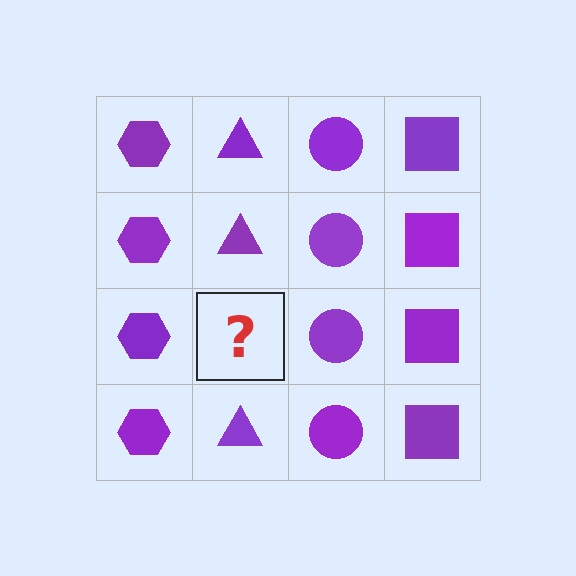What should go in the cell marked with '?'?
The missing cell should contain a purple triangle.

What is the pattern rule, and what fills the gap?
The rule is that each column has a consistent shape. The gap should be filled with a purple triangle.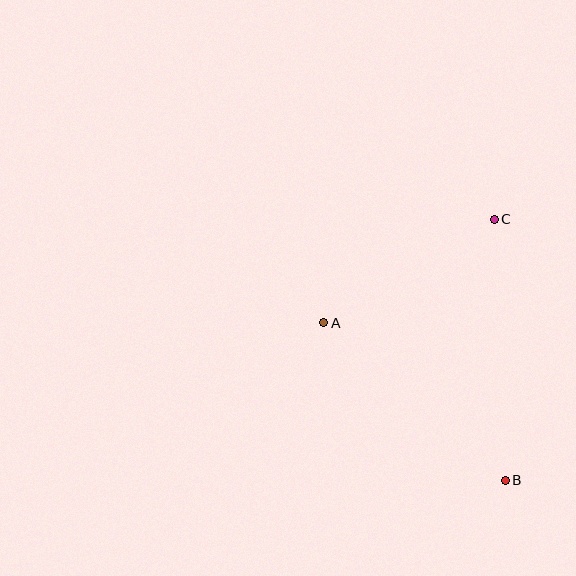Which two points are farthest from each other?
Points B and C are farthest from each other.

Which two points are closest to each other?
Points A and C are closest to each other.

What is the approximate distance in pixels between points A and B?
The distance between A and B is approximately 240 pixels.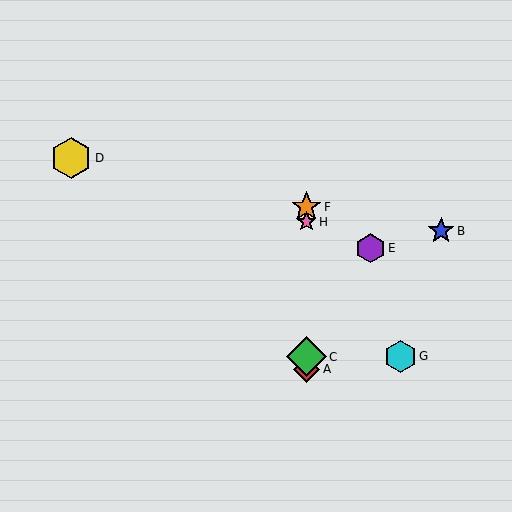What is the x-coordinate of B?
Object B is at x≈441.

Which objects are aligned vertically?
Objects A, C, F, H are aligned vertically.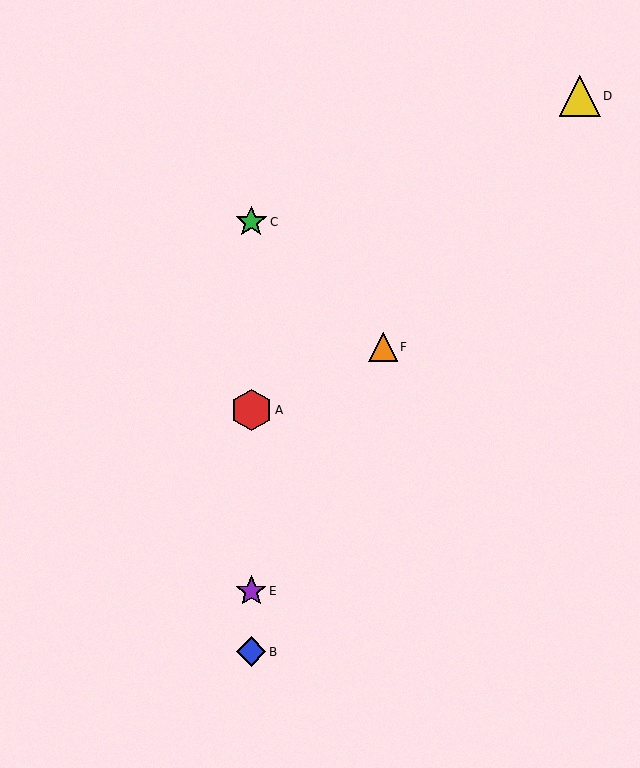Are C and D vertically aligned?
No, C is at x≈251 and D is at x≈580.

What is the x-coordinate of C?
Object C is at x≈251.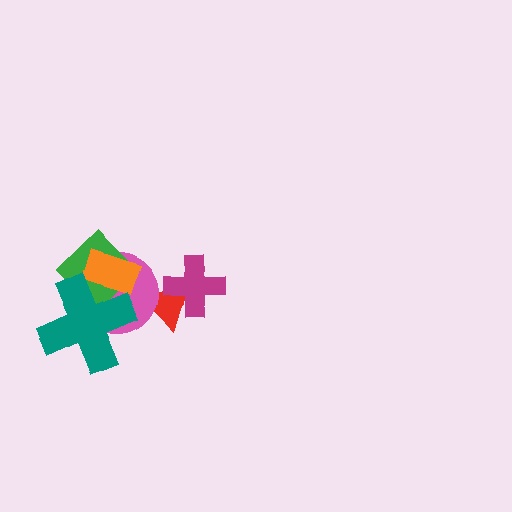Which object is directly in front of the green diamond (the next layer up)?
The orange rectangle is directly in front of the green diamond.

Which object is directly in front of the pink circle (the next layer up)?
The green diamond is directly in front of the pink circle.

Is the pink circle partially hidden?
Yes, it is partially covered by another shape.